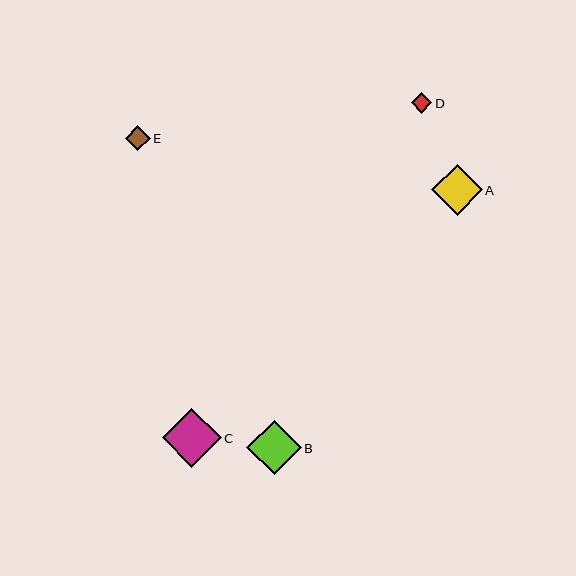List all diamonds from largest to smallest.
From largest to smallest: C, B, A, E, D.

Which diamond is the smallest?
Diamond D is the smallest with a size of approximately 21 pixels.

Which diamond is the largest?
Diamond C is the largest with a size of approximately 59 pixels.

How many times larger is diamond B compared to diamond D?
Diamond B is approximately 2.6 times the size of diamond D.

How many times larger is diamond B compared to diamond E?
Diamond B is approximately 2.2 times the size of diamond E.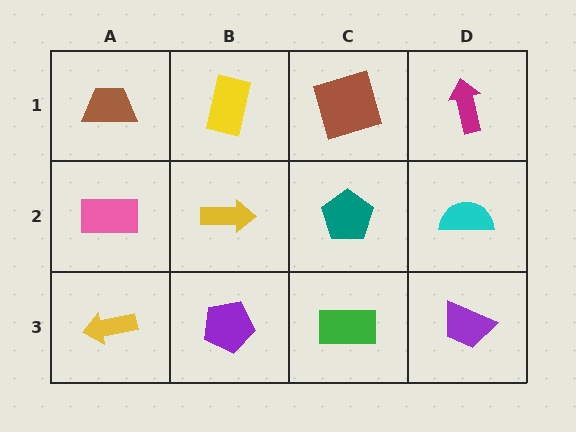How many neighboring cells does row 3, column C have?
3.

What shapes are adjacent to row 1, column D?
A cyan semicircle (row 2, column D), a brown square (row 1, column C).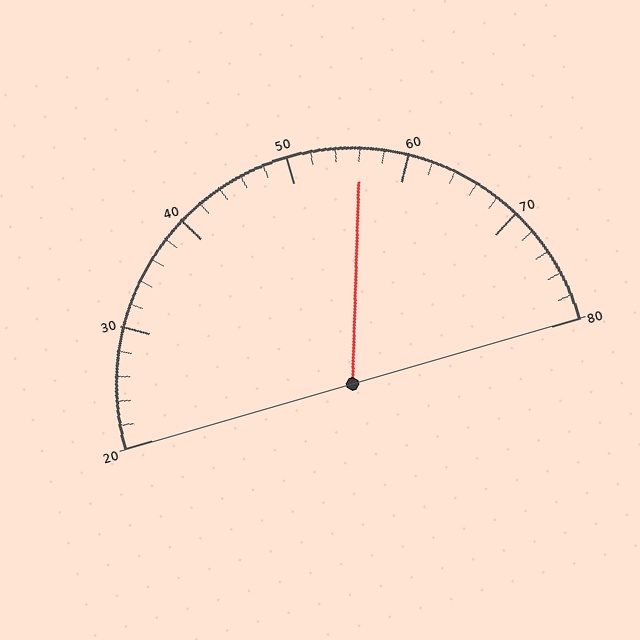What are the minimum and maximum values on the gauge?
The gauge ranges from 20 to 80.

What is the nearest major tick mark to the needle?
The nearest major tick mark is 60.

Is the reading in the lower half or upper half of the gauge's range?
The reading is in the upper half of the range (20 to 80).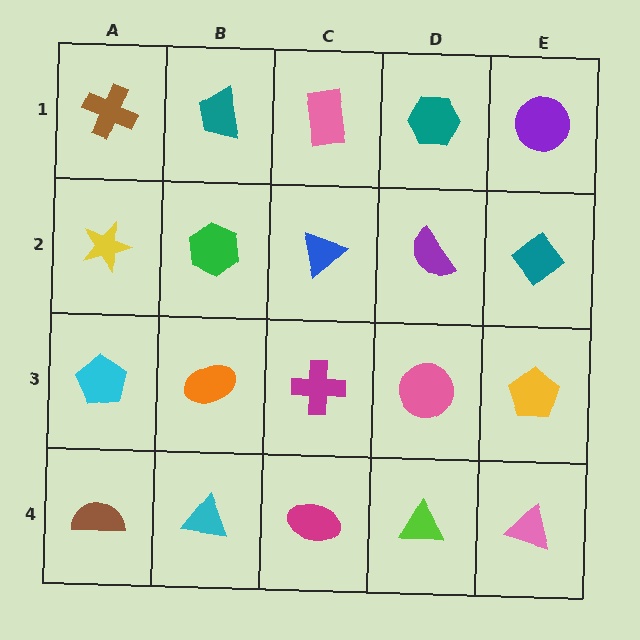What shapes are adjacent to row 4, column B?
An orange ellipse (row 3, column B), a brown semicircle (row 4, column A), a magenta ellipse (row 4, column C).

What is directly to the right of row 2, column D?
A teal diamond.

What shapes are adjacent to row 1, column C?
A blue triangle (row 2, column C), a teal trapezoid (row 1, column B), a teal hexagon (row 1, column D).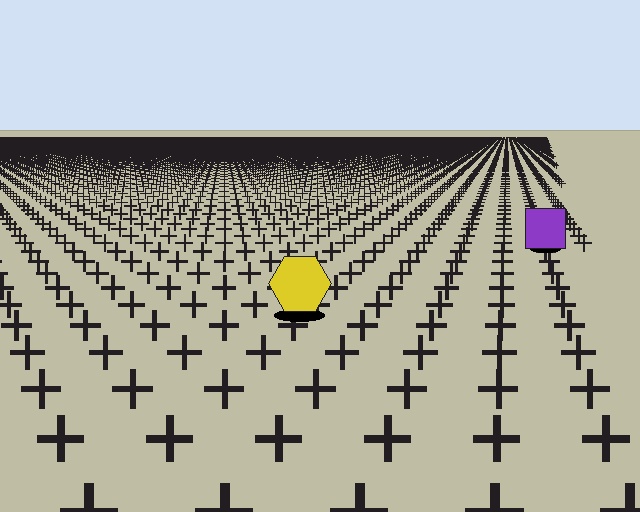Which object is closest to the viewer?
The yellow hexagon is closest. The texture marks near it are larger and more spread out.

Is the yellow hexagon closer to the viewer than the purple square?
Yes. The yellow hexagon is closer — you can tell from the texture gradient: the ground texture is coarser near it.